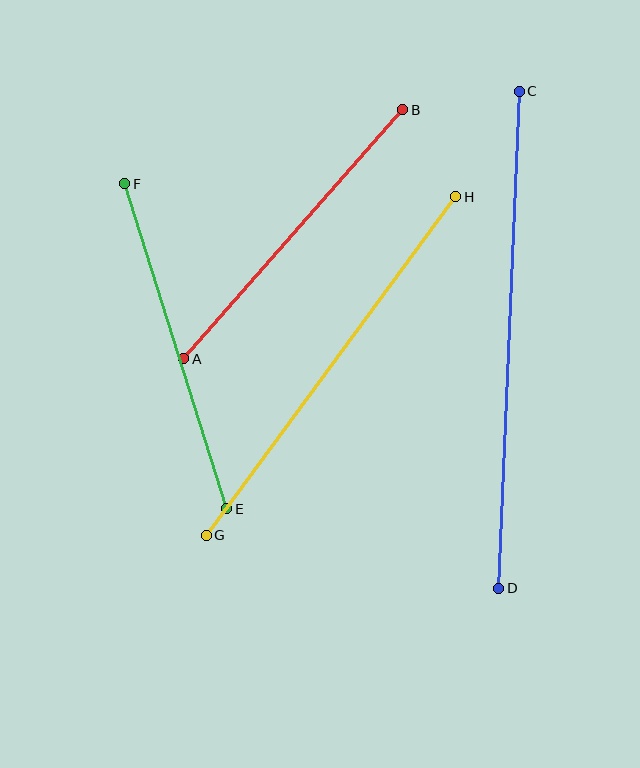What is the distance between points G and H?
The distance is approximately 420 pixels.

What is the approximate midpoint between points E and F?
The midpoint is at approximately (176, 346) pixels.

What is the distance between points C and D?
The distance is approximately 497 pixels.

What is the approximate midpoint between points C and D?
The midpoint is at approximately (509, 340) pixels.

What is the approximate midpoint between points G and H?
The midpoint is at approximately (331, 366) pixels.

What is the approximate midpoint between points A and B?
The midpoint is at approximately (293, 234) pixels.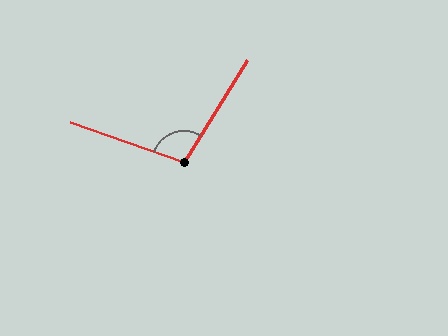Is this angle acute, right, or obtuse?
It is obtuse.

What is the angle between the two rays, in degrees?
Approximately 102 degrees.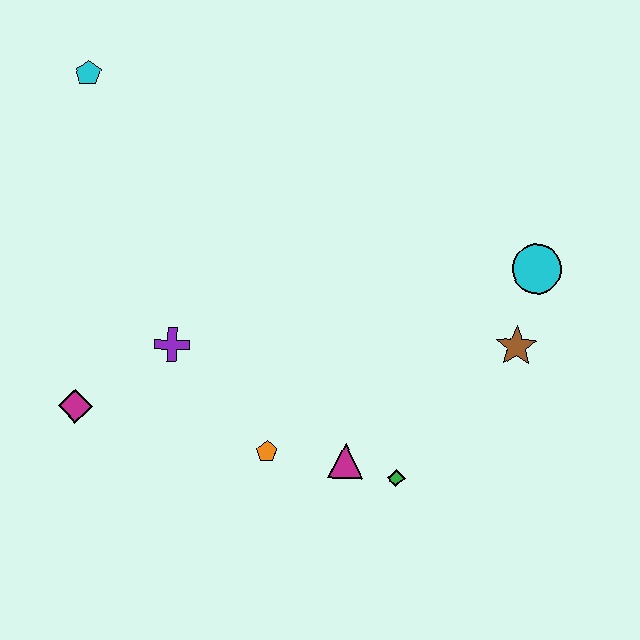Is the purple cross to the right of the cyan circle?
No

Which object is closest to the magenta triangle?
The green diamond is closest to the magenta triangle.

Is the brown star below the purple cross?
No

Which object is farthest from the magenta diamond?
The cyan circle is farthest from the magenta diamond.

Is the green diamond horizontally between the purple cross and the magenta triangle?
No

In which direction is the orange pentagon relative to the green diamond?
The orange pentagon is to the left of the green diamond.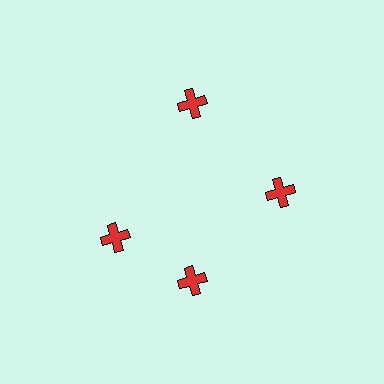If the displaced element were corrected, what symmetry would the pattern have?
It would have 4-fold rotational symmetry — the pattern would map onto itself every 90 degrees.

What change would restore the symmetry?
The symmetry would be restored by rotating it back into even spacing with its neighbors so that all 4 crosses sit at equal angles and equal distance from the center.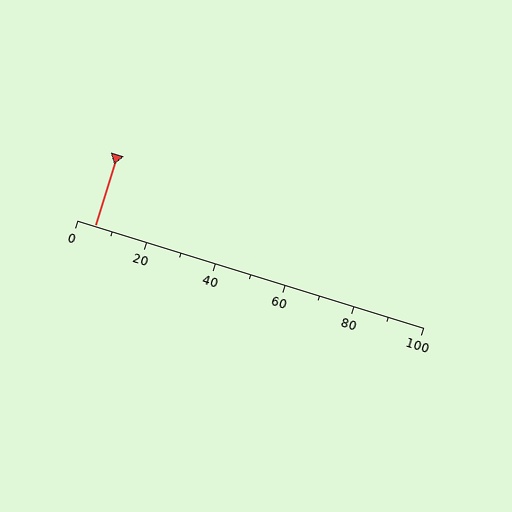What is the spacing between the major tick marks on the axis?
The major ticks are spaced 20 apart.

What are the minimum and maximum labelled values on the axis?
The axis runs from 0 to 100.